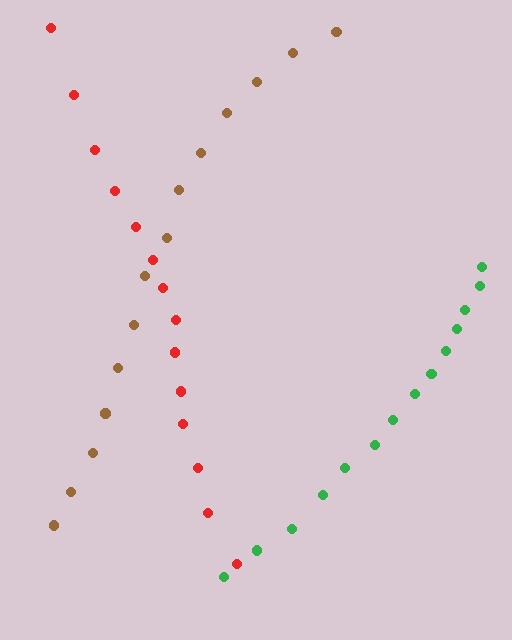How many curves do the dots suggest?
There are 3 distinct paths.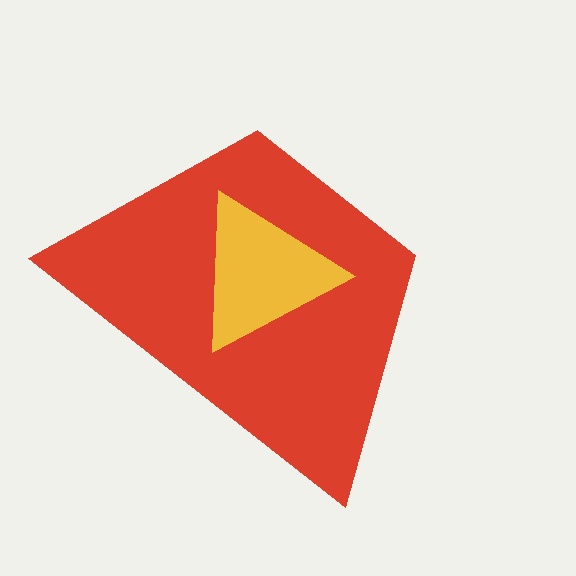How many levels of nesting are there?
2.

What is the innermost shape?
The yellow triangle.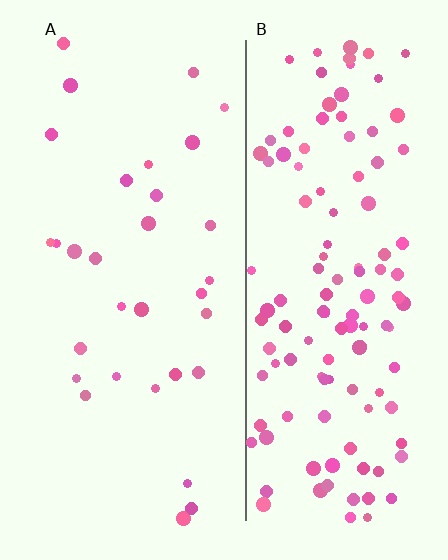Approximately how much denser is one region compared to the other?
Approximately 4.0× — region B over region A.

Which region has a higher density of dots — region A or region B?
B (the right).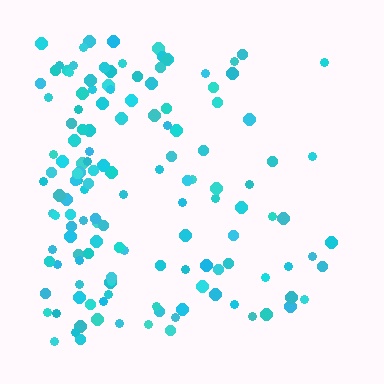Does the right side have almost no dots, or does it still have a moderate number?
Still a moderate number, just noticeably fewer than the left.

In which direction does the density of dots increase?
From right to left, with the left side densest.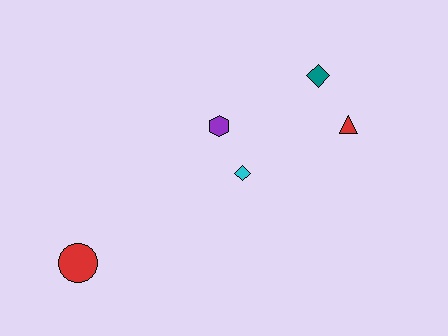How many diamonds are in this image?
There are 2 diamonds.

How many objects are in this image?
There are 5 objects.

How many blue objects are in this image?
There are no blue objects.